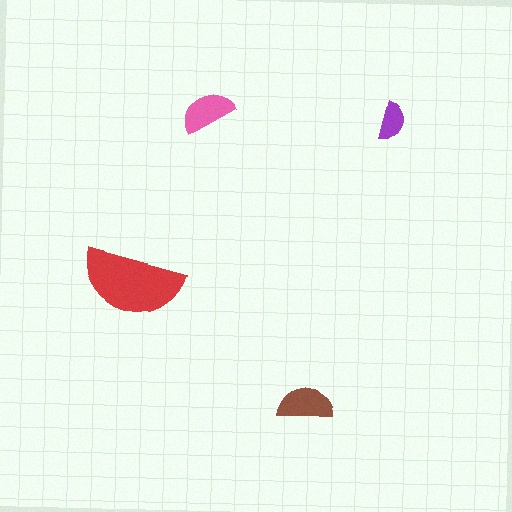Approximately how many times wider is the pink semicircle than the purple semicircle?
About 1.5 times wider.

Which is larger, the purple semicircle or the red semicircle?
The red one.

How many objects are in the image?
There are 4 objects in the image.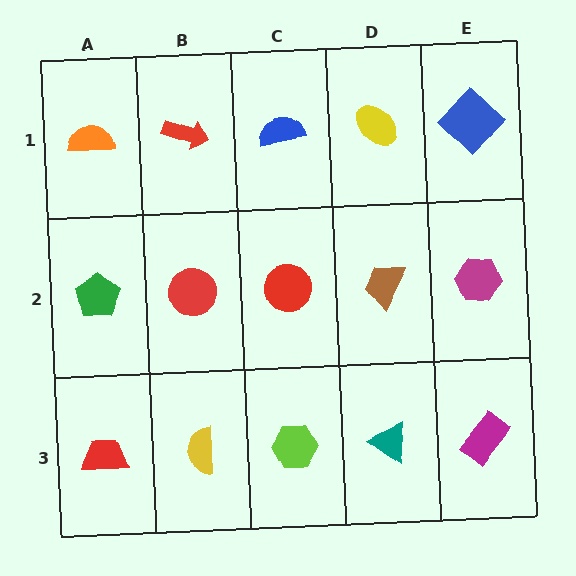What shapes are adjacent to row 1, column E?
A magenta hexagon (row 2, column E), a yellow ellipse (row 1, column D).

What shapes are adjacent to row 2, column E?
A blue diamond (row 1, column E), a magenta rectangle (row 3, column E), a brown trapezoid (row 2, column D).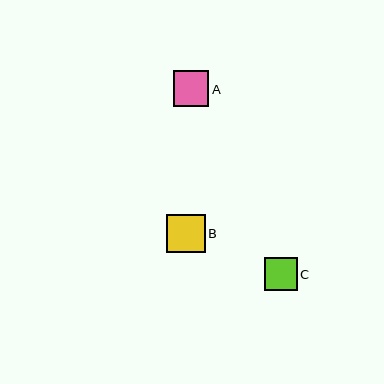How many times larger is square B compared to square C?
Square B is approximately 1.2 times the size of square C.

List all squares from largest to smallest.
From largest to smallest: B, A, C.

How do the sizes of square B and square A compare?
Square B and square A are approximately the same size.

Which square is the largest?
Square B is the largest with a size of approximately 39 pixels.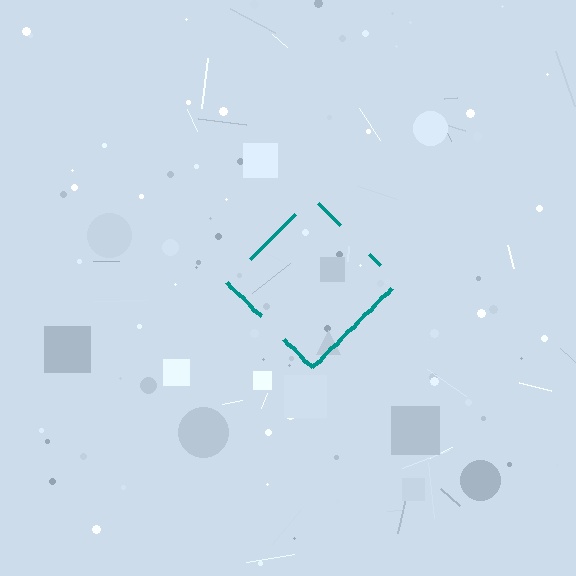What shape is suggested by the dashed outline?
The dashed outline suggests a diamond.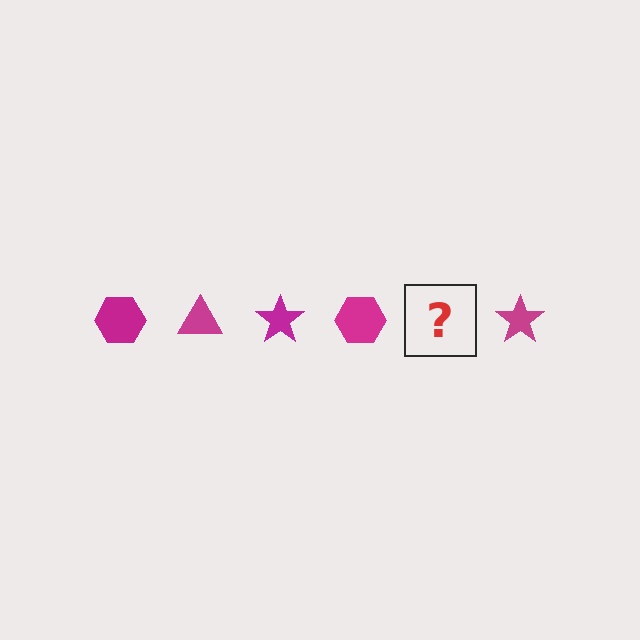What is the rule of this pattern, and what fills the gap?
The rule is that the pattern cycles through hexagon, triangle, star shapes in magenta. The gap should be filled with a magenta triangle.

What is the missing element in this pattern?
The missing element is a magenta triangle.